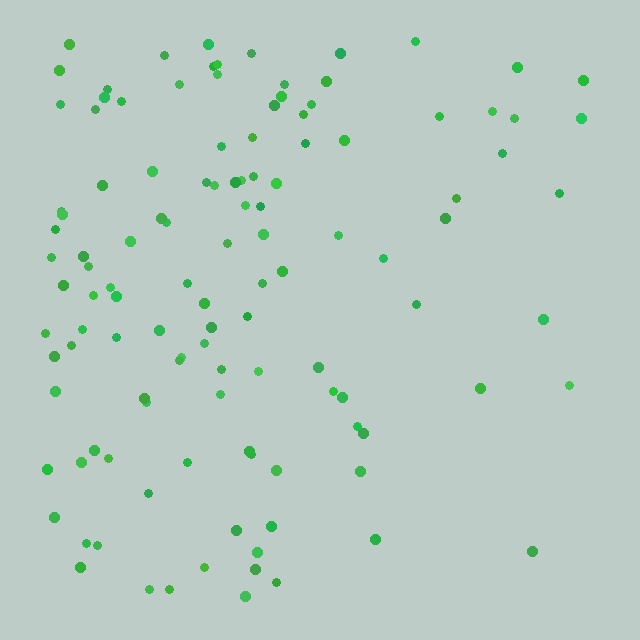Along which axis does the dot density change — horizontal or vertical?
Horizontal.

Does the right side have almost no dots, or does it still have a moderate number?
Still a moderate number, just noticeably fewer than the left.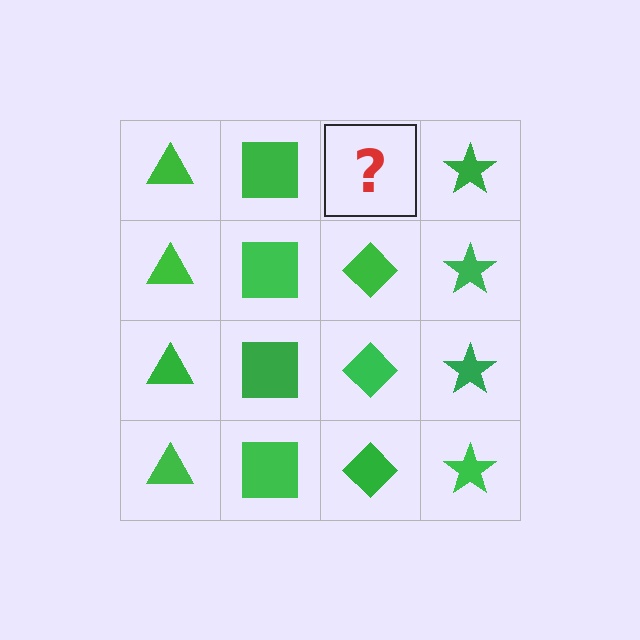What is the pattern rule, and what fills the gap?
The rule is that each column has a consistent shape. The gap should be filled with a green diamond.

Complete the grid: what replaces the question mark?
The question mark should be replaced with a green diamond.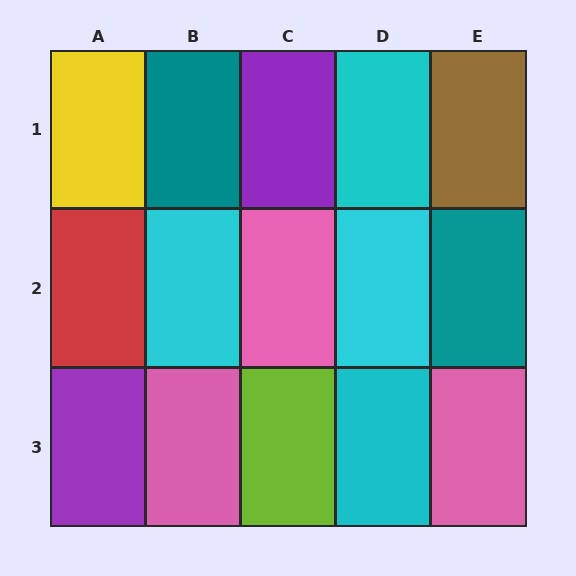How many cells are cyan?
4 cells are cyan.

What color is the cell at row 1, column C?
Purple.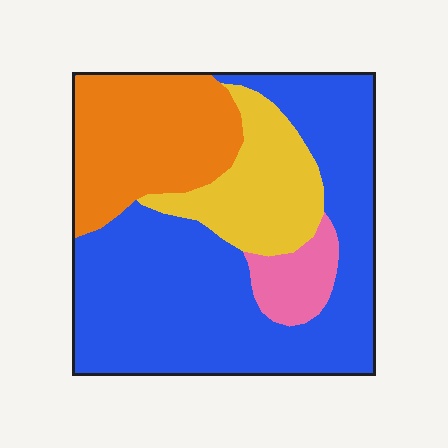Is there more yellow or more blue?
Blue.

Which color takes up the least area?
Pink, at roughly 5%.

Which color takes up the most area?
Blue, at roughly 55%.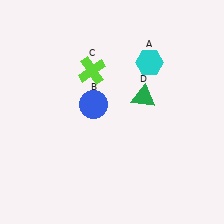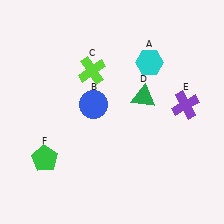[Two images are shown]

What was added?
A purple cross (E), a green pentagon (F) were added in Image 2.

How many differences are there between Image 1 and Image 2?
There are 2 differences between the two images.